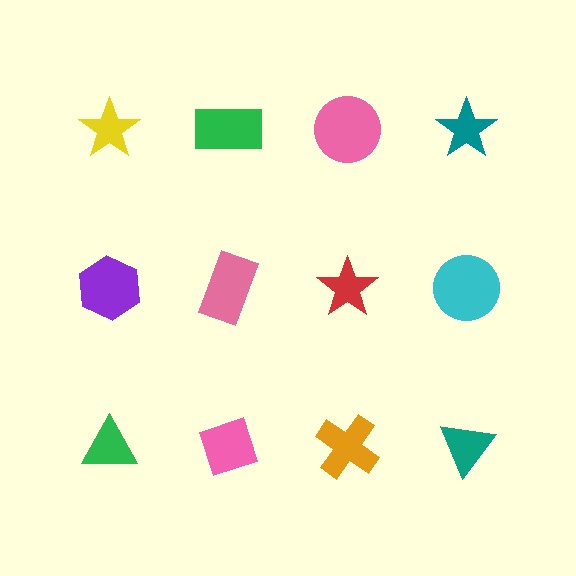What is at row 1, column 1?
A yellow star.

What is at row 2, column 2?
A pink rectangle.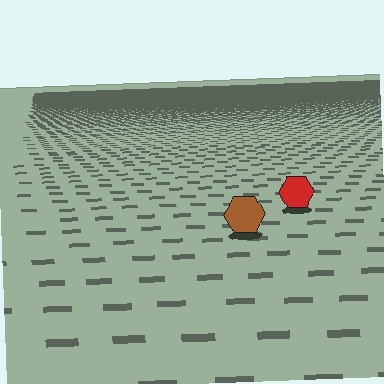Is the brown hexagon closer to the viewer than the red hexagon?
Yes. The brown hexagon is closer — you can tell from the texture gradient: the ground texture is coarser near it.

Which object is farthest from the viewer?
The red hexagon is farthest from the viewer. It appears smaller and the ground texture around it is denser.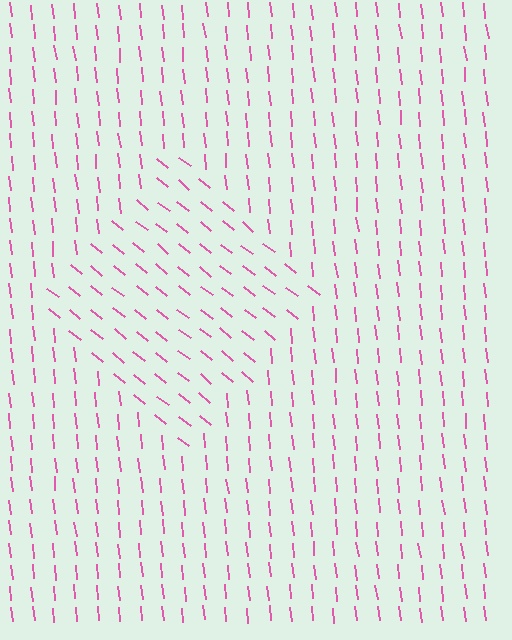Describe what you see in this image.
The image is filled with small pink line segments. A diamond region in the image has lines oriented differently from the surrounding lines, creating a visible texture boundary.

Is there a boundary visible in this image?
Yes, there is a texture boundary formed by a change in line orientation.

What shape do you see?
I see a diamond.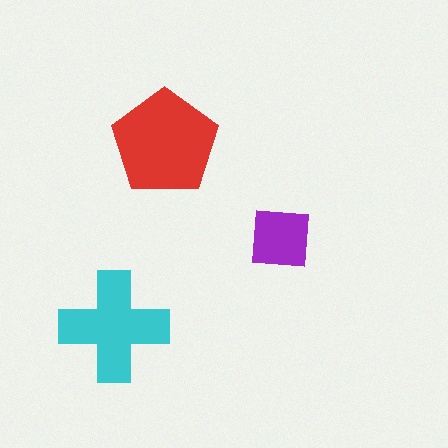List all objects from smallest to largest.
The purple square, the cyan cross, the red pentagon.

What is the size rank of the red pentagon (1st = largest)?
1st.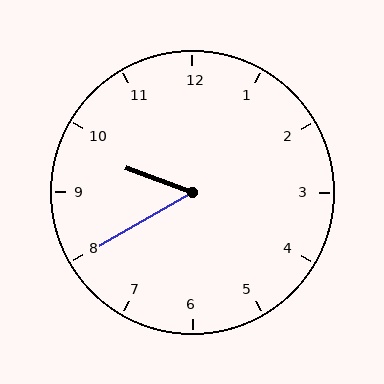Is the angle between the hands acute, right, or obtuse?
It is acute.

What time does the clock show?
9:40.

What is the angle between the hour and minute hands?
Approximately 50 degrees.